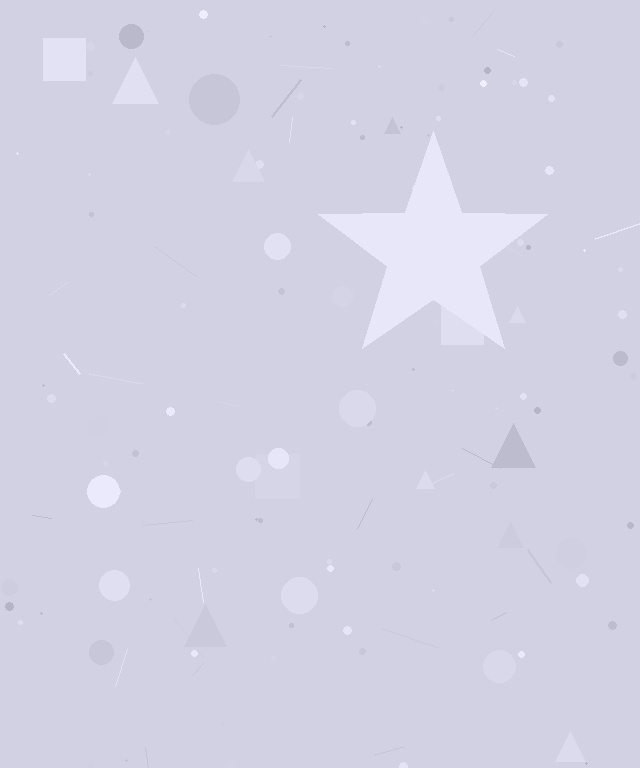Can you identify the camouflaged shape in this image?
The camouflaged shape is a star.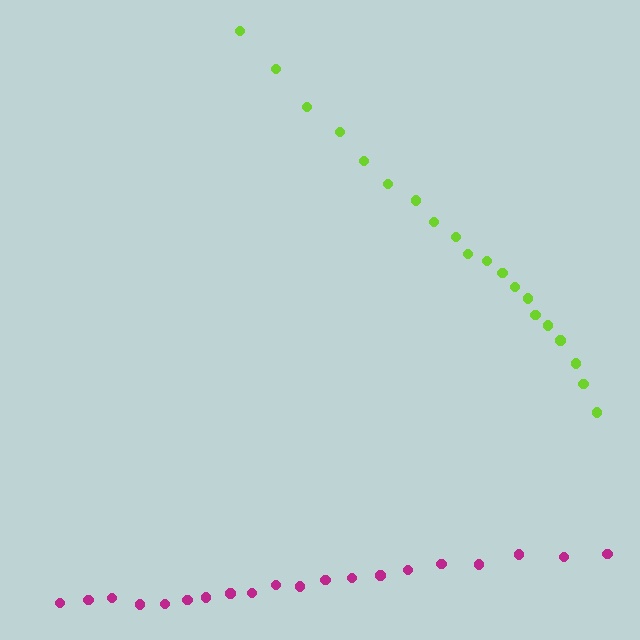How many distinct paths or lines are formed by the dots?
There are 2 distinct paths.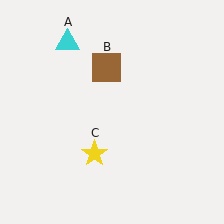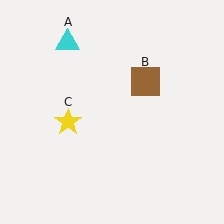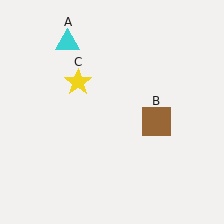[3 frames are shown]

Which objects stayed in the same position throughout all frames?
Cyan triangle (object A) remained stationary.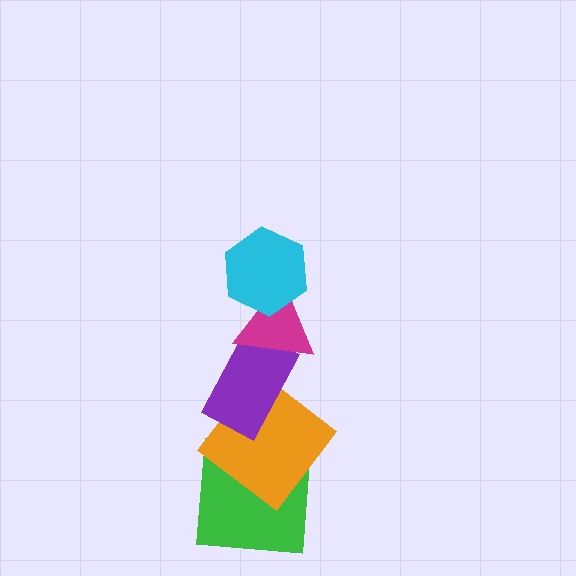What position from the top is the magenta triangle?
The magenta triangle is 2nd from the top.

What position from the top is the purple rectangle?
The purple rectangle is 3rd from the top.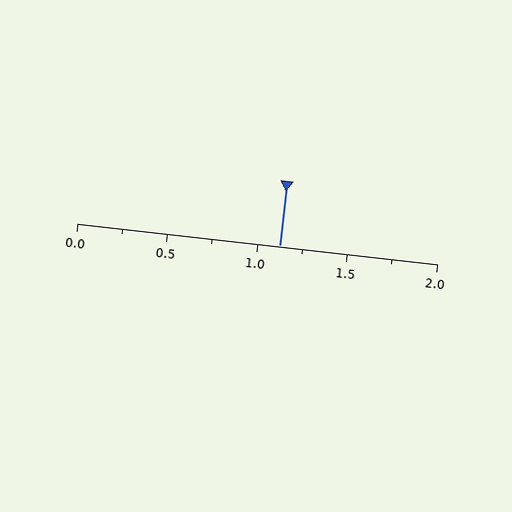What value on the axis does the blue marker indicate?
The marker indicates approximately 1.12.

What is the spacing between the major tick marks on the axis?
The major ticks are spaced 0.5 apart.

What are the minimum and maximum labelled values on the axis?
The axis runs from 0.0 to 2.0.